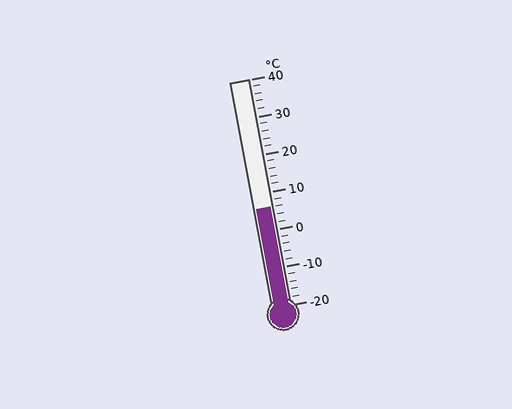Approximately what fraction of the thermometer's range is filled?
The thermometer is filled to approximately 45% of its range.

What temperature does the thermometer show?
The thermometer shows approximately 6°C.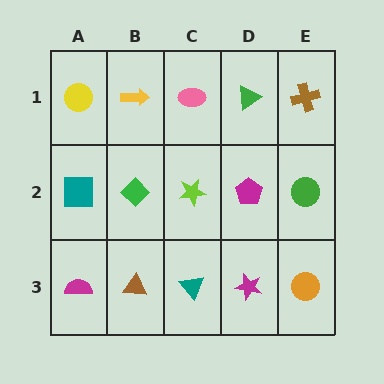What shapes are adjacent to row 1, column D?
A magenta pentagon (row 2, column D), a pink ellipse (row 1, column C), a brown cross (row 1, column E).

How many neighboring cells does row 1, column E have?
2.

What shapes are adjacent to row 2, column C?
A pink ellipse (row 1, column C), a teal triangle (row 3, column C), a green diamond (row 2, column B), a magenta pentagon (row 2, column D).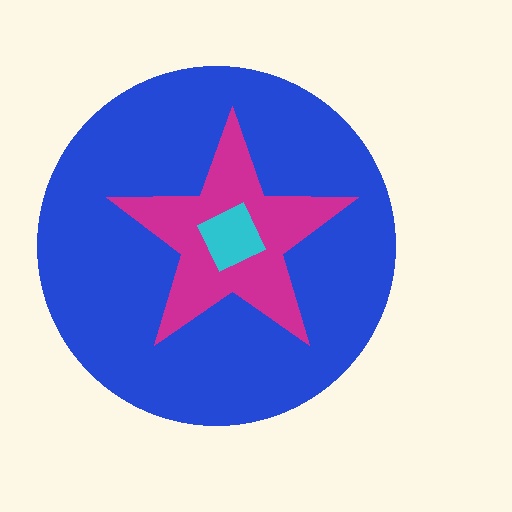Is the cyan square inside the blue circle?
Yes.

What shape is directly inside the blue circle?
The magenta star.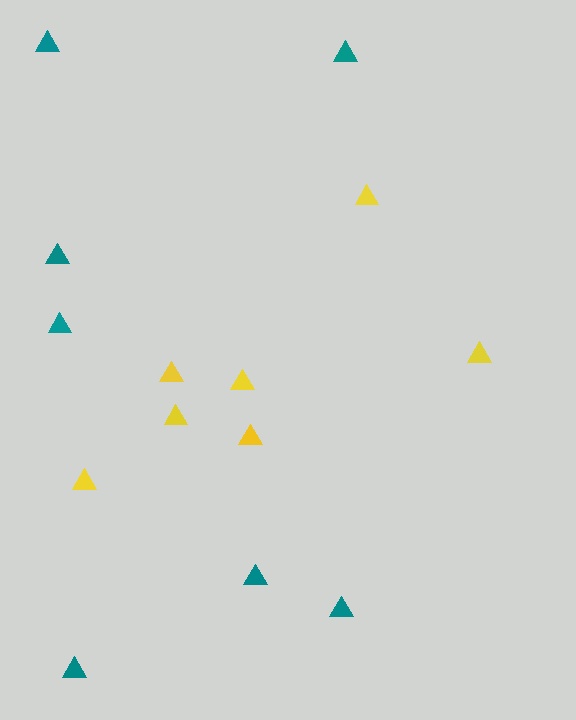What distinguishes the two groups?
There are 2 groups: one group of yellow triangles (7) and one group of teal triangles (7).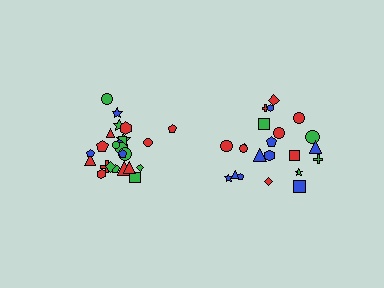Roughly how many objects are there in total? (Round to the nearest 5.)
Roughly 45 objects in total.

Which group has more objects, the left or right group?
The left group.